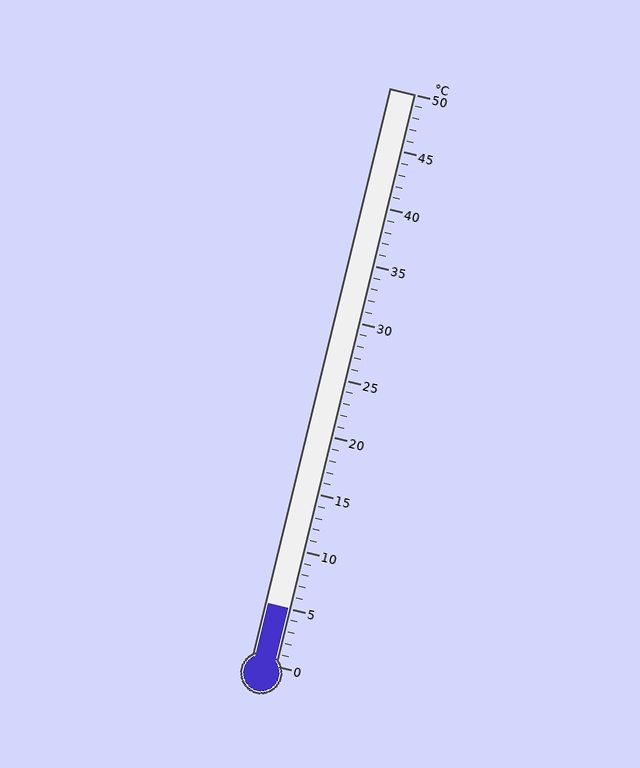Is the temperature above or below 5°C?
The temperature is at 5°C.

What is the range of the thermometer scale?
The thermometer scale ranges from 0°C to 50°C.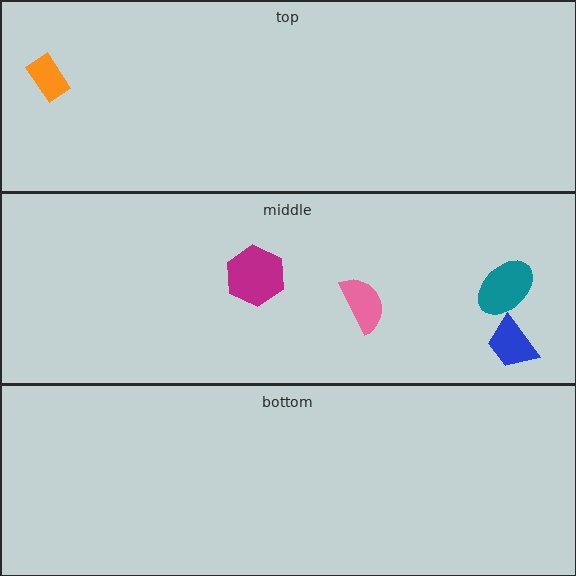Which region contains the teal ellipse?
The middle region.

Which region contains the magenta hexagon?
The middle region.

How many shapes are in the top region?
1.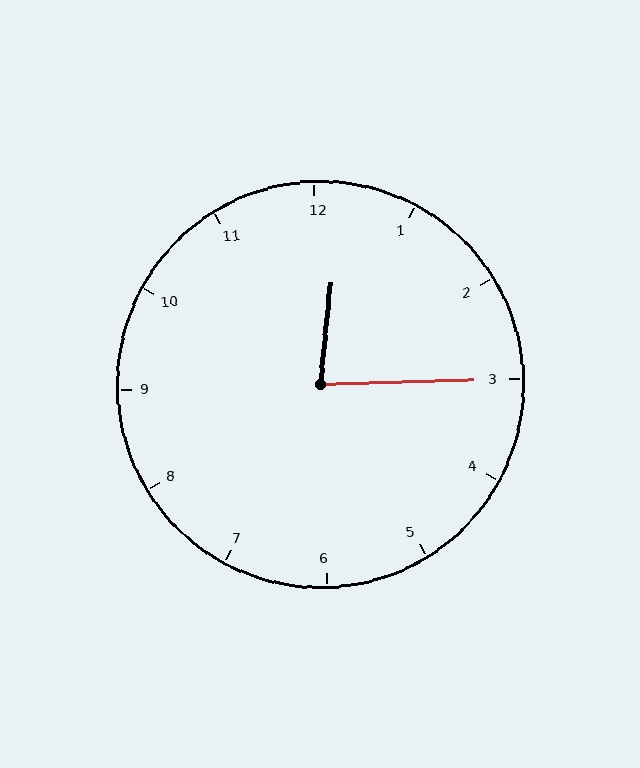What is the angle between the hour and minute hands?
Approximately 82 degrees.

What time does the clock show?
12:15.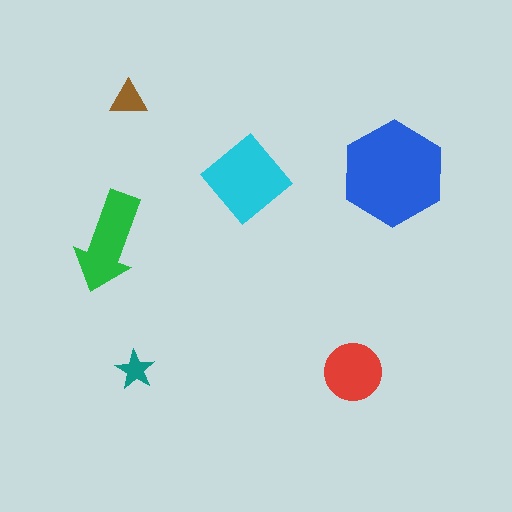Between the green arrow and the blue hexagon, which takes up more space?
The blue hexagon.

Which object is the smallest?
The teal star.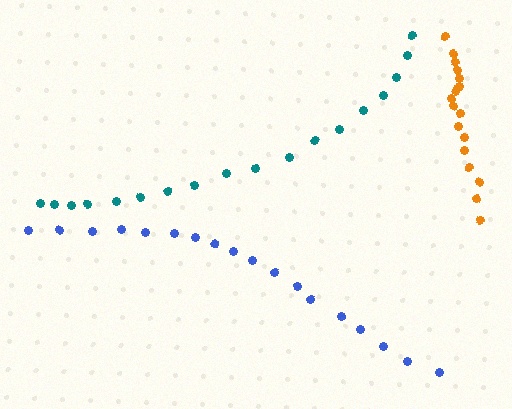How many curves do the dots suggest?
There are 3 distinct paths.